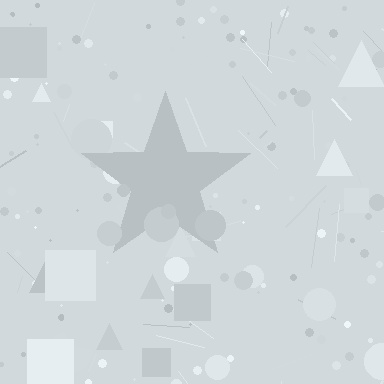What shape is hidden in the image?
A star is hidden in the image.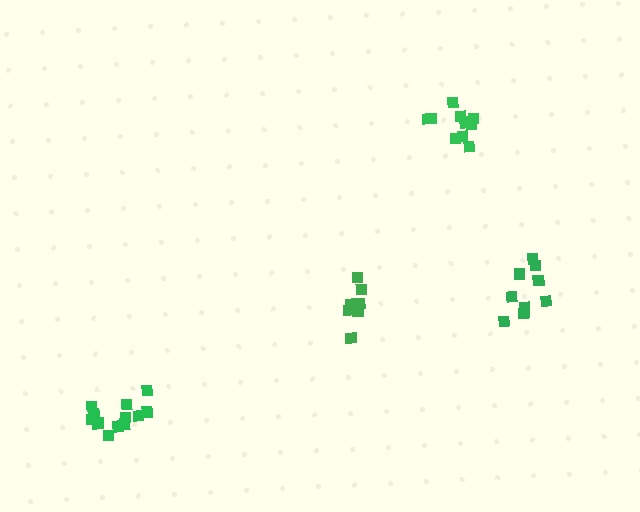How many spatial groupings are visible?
There are 4 spatial groupings.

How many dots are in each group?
Group 1: 7 dots, Group 2: 10 dots, Group 3: 9 dots, Group 4: 12 dots (38 total).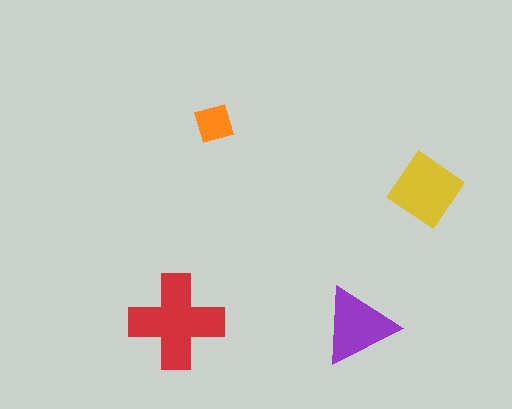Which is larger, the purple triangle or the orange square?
The purple triangle.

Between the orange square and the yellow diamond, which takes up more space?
The yellow diamond.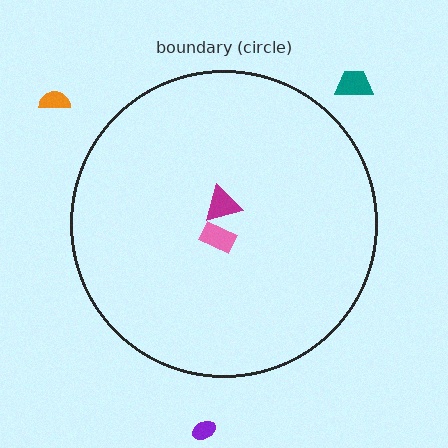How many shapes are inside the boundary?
2 inside, 3 outside.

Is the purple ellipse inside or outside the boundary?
Outside.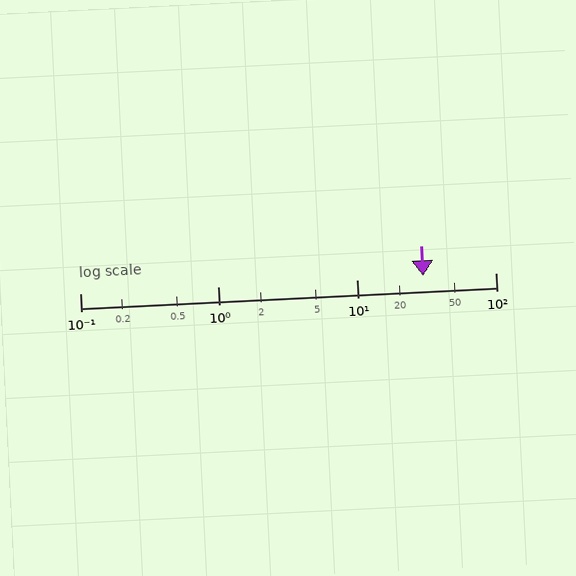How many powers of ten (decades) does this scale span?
The scale spans 3 decades, from 0.1 to 100.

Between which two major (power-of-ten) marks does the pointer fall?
The pointer is between 10 and 100.